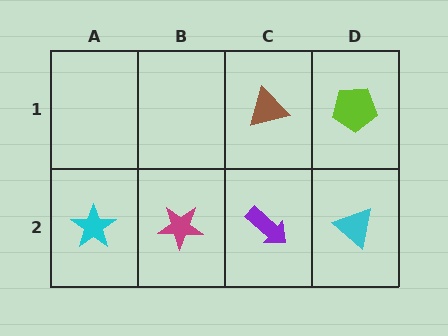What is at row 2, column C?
A purple arrow.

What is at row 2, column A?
A cyan star.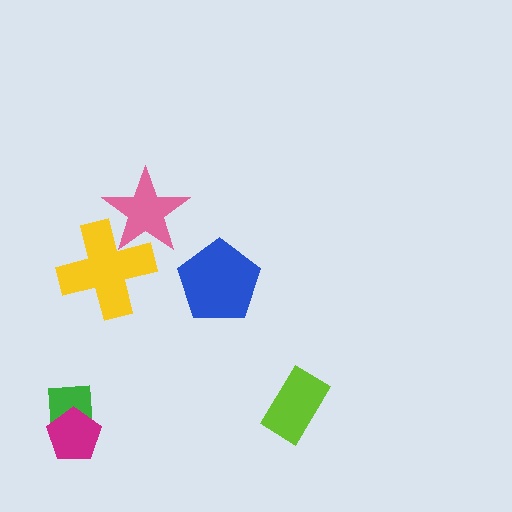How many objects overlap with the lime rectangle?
0 objects overlap with the lime rectangle.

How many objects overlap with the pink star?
1 object overlaps with the pink star.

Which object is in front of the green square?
The magenta pentagon is in front of the green square.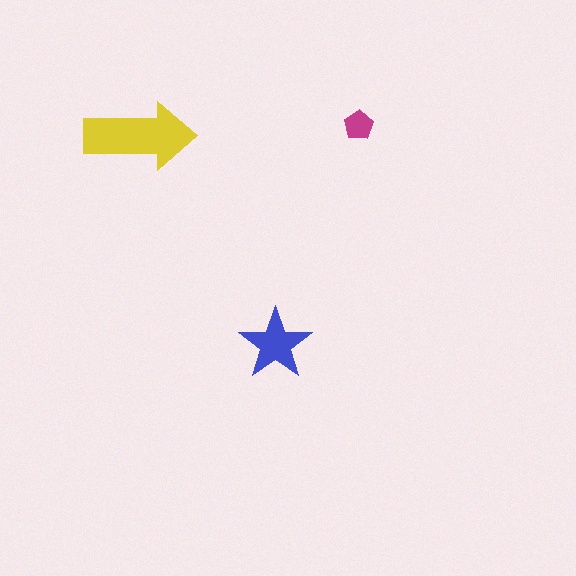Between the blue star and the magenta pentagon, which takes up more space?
The blue star.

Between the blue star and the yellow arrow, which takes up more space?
The yellow arrow.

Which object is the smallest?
The magenta pentagon.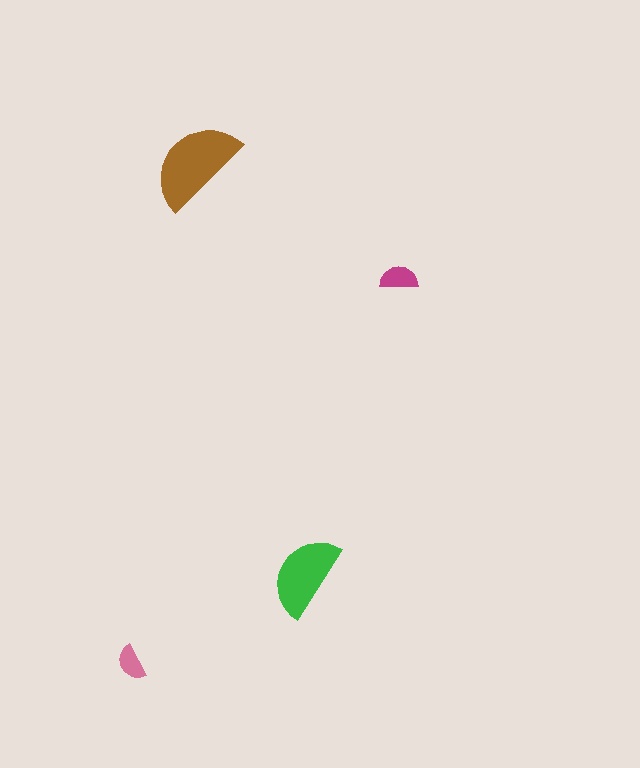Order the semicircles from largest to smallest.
the brown one, the green one, the magenta one, the pink one.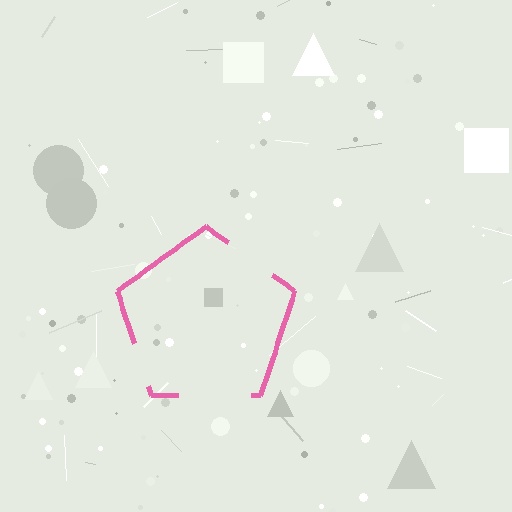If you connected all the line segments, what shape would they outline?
They would outline a pentagon.